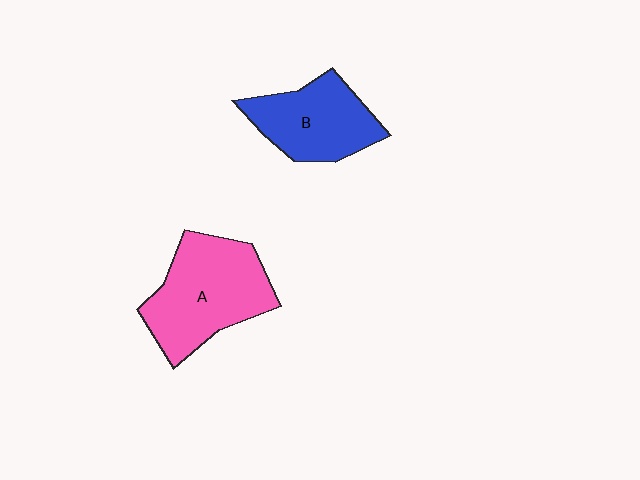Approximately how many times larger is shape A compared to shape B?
Approximately 1.3 times.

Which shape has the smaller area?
Shape B (blue).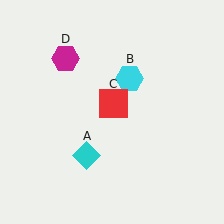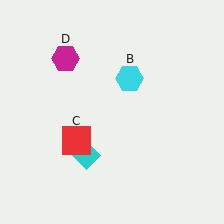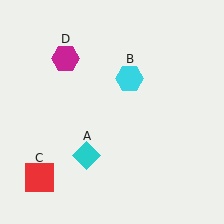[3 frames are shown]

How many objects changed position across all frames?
1 object changed position: red square (object C).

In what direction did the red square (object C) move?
The red square (object C) moved down and to the left.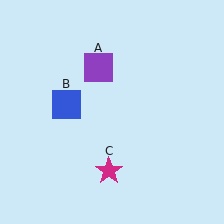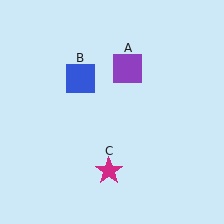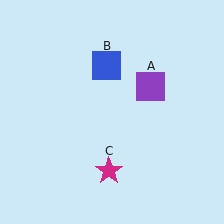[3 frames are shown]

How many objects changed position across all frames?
2 objects changed position: purple square (object A), blue square (object B).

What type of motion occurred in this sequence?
The purple square (object A), blue square (object B) rotated clockwise around the center of the scene.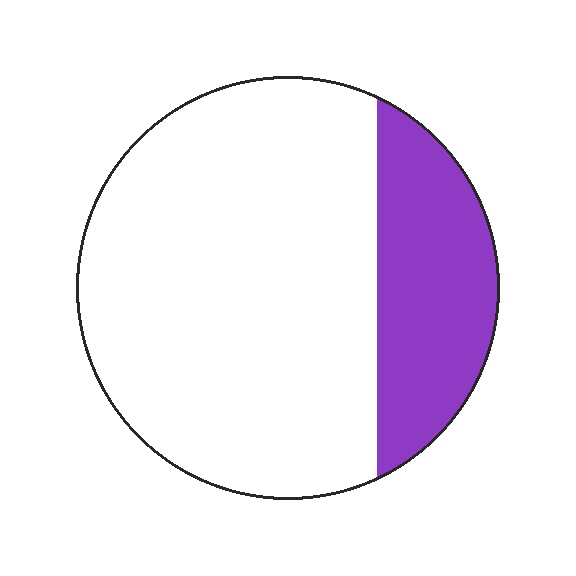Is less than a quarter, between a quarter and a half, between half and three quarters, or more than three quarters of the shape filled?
Less than a quarter.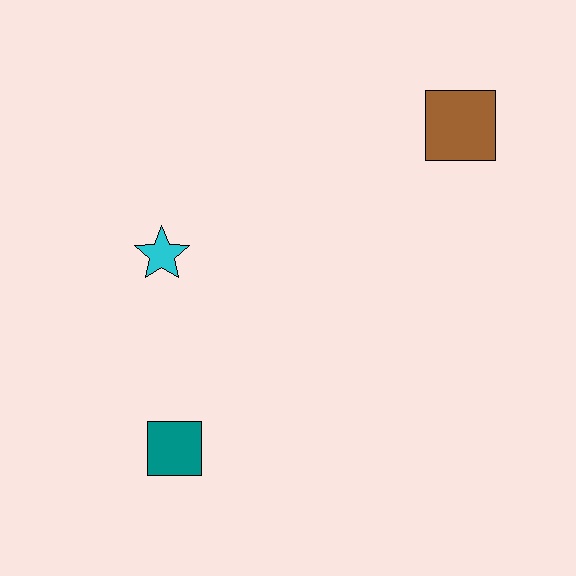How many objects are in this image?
There are 3 objects.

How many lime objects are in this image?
There are no lime objects.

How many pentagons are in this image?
There are no pentagons.